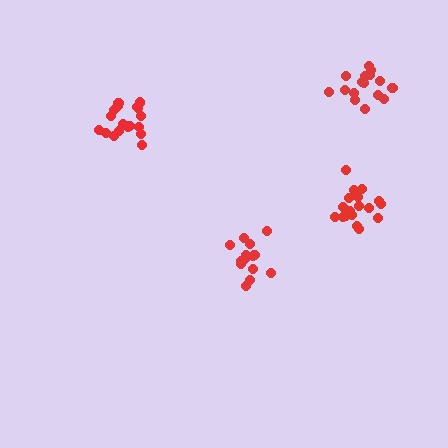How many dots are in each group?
Group 1: 15 dots, Group 2: 16 dots, Group 3: 18 dots, Group 4: 18 dots (67 total).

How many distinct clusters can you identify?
There are 4 distinct clusters.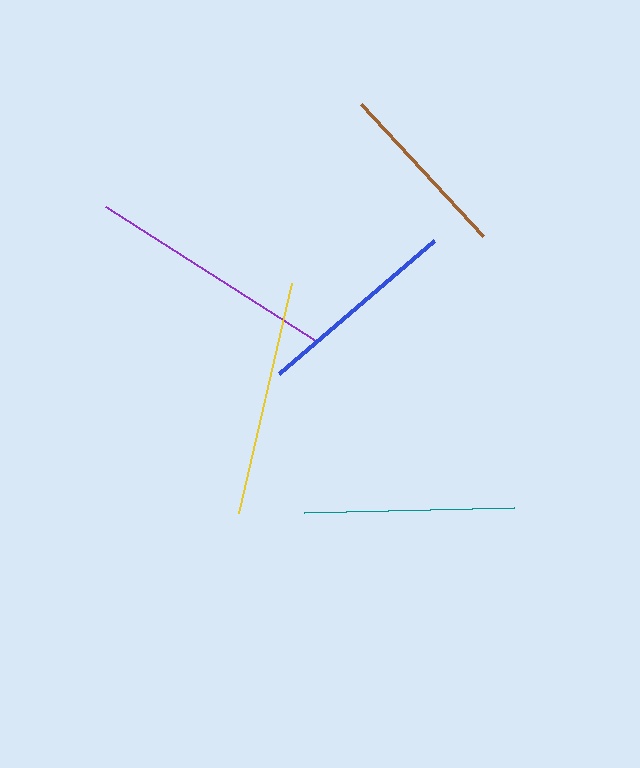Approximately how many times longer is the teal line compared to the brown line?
The teal line is approximately 1.2 times the length of the brown line.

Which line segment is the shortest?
The brown line is the shortest at approximately 180 pixels.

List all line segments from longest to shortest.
From longest to shortest: purple, yellow, teal, blue, brown.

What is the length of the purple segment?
The purple segment is approximately 249 pixels long.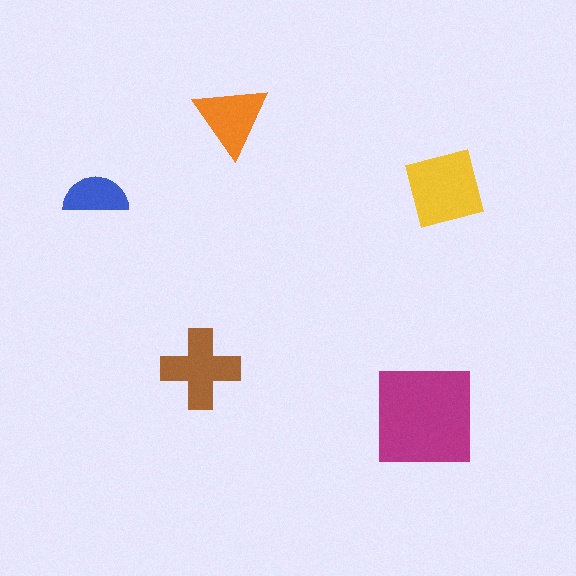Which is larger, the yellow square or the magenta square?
The magenta square.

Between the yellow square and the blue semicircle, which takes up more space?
The yellow square.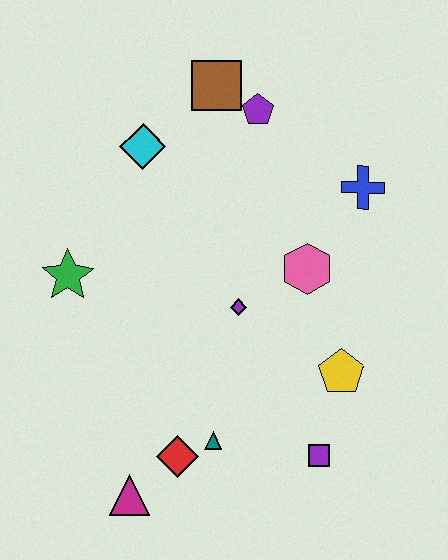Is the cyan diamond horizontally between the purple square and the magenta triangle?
Yes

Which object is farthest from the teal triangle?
The brown square is farthest from the teal triangle.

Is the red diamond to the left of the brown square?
Yes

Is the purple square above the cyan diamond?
No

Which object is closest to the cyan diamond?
The brown square is closest to the cyan diamond.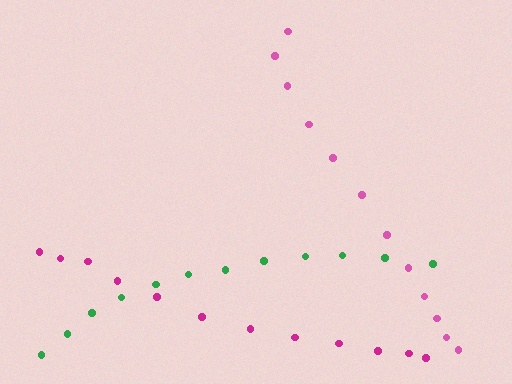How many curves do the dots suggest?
There are 3 distinct paths.